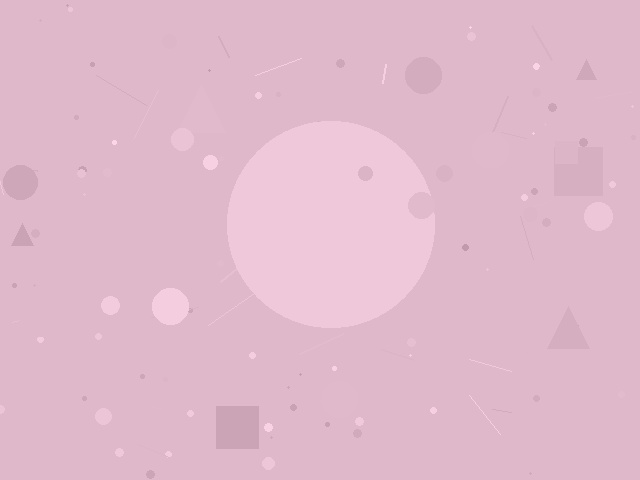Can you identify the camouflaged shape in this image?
The camouflaged shape is a circle.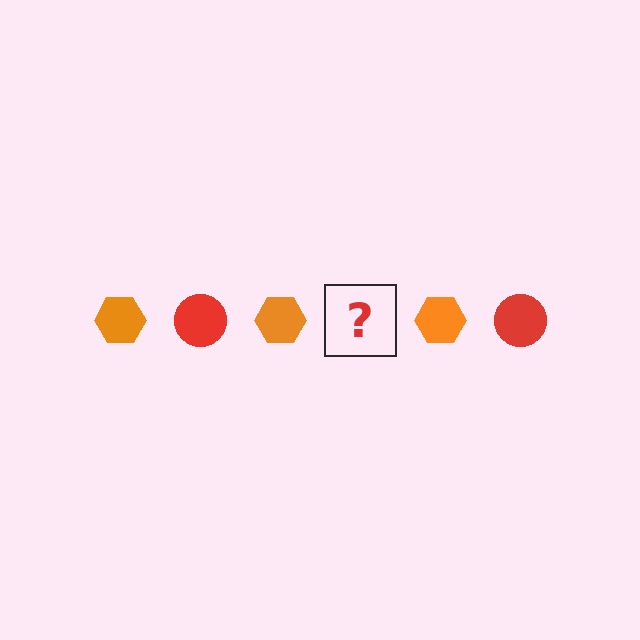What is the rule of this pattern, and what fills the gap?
The rule is that the pattern alternates between orange hexagon and red circle. The gap should be filled with a red circle.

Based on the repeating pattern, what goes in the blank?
The blank should be a red circle.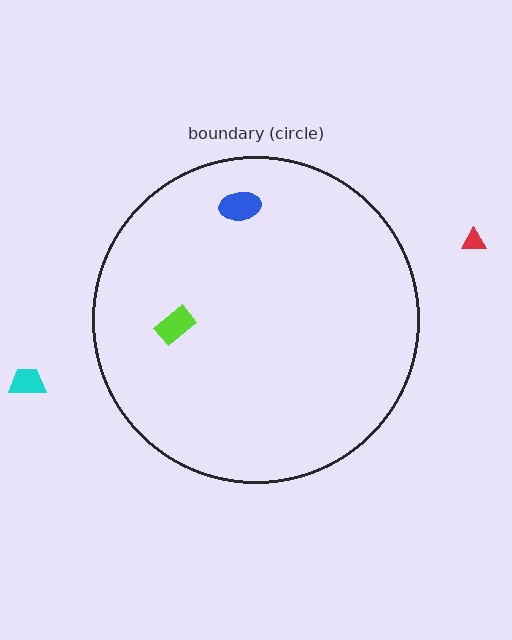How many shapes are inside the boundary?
2 inside, 2 outside.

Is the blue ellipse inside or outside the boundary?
Inside.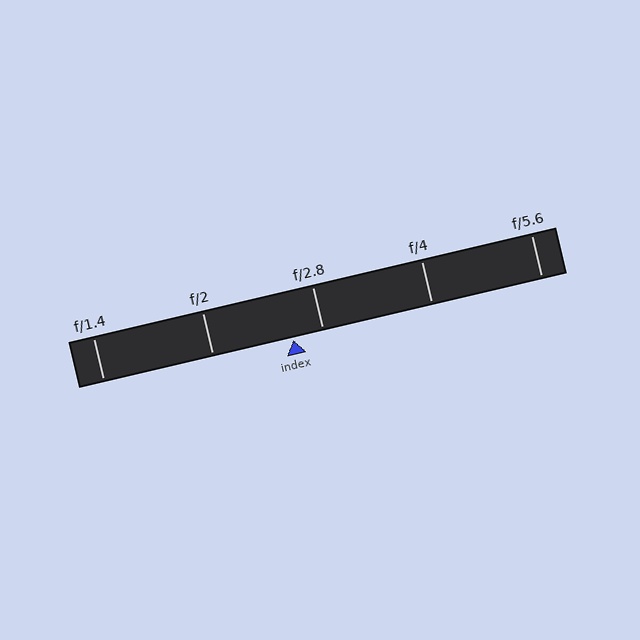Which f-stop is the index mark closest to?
The index mark is closest to f/2.8.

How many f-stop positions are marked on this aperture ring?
There are 5 f-stop positions marked.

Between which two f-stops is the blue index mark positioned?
The index mark is between f/2 and f/2.8.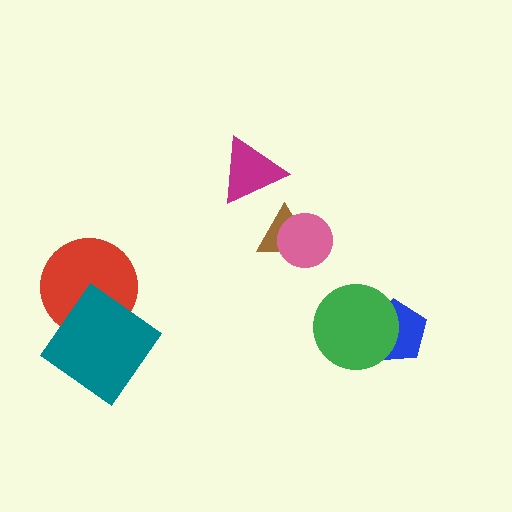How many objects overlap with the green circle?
1 object overlaps with the green circle.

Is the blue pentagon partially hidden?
Yes, it is partially covered by another shape.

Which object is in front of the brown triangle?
The pink circle is in front of the brown triangle.